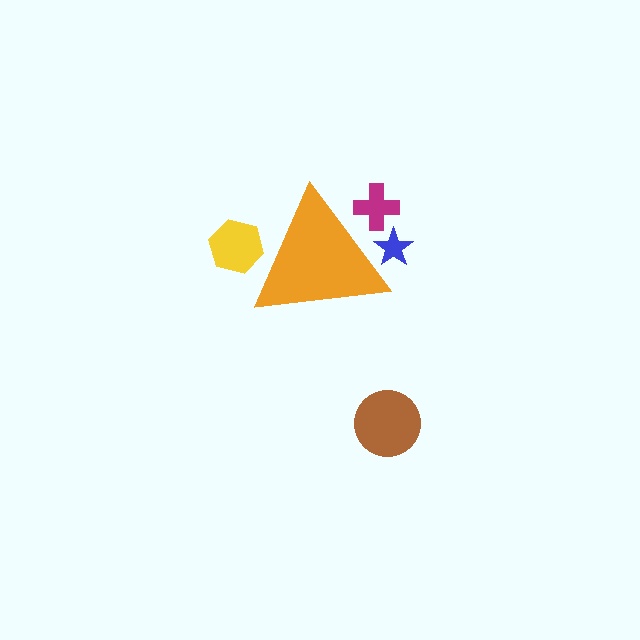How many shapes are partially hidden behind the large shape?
3 shapes are partially hidden.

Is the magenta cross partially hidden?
Yes, the magenta cross is partially hidden behind the orange triangle.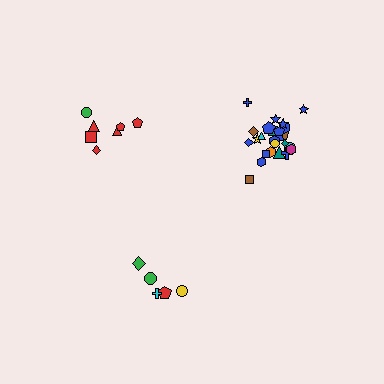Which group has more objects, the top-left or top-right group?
The top-right group.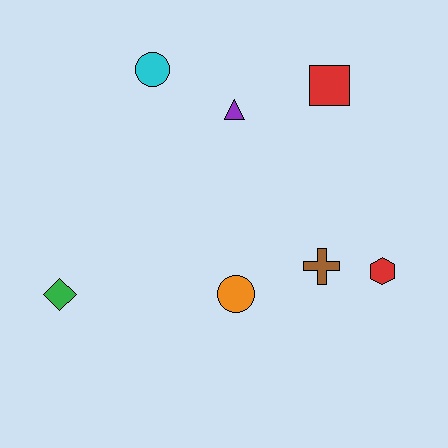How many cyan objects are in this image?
There is 1 cyan object.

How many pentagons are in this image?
There are no pentagons.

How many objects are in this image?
There are 7 objects.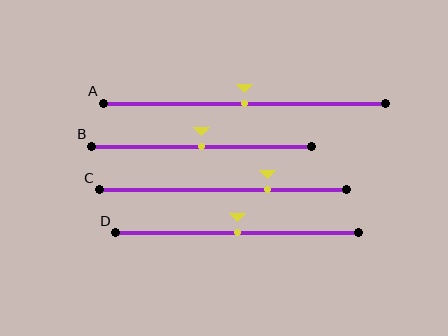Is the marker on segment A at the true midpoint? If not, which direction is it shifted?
Yes, the marker on segment A is at the true midpoint.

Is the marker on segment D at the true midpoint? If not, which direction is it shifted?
Yes, the marker on segment D is at the true midpoint.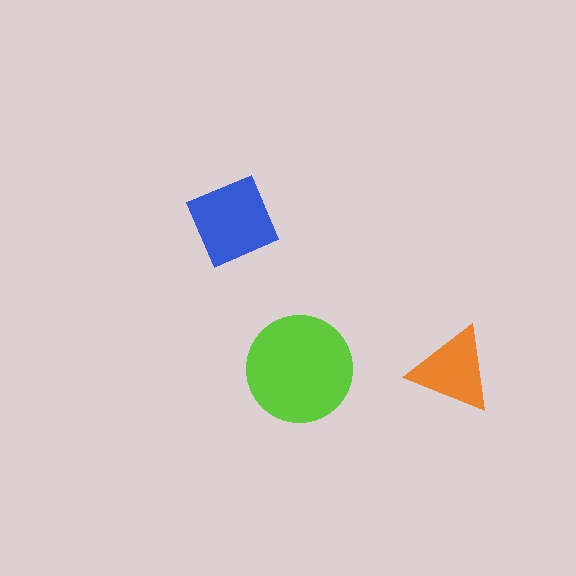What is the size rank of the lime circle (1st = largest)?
1st.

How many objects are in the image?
There are 3 objects in the image.